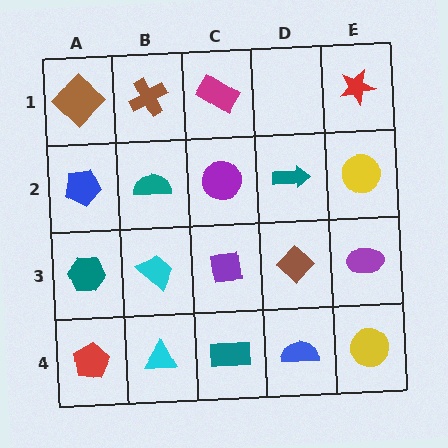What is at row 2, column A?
A blue pentagon.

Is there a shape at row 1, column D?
No, that cell is empty.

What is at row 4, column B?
A cyan triangle.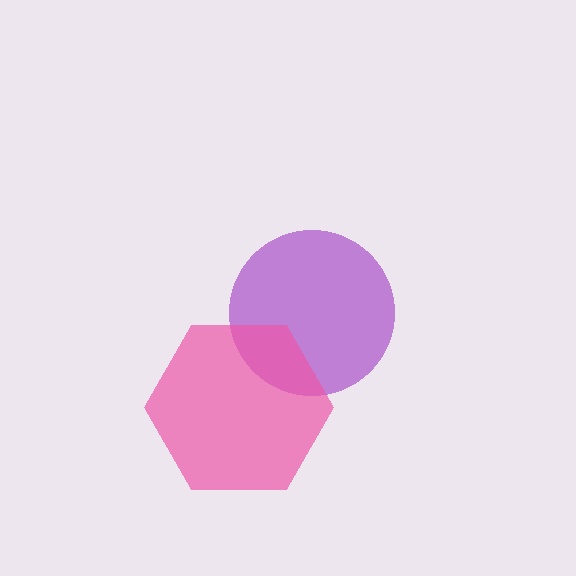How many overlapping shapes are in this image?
There are 2 overlapping shapes in the image.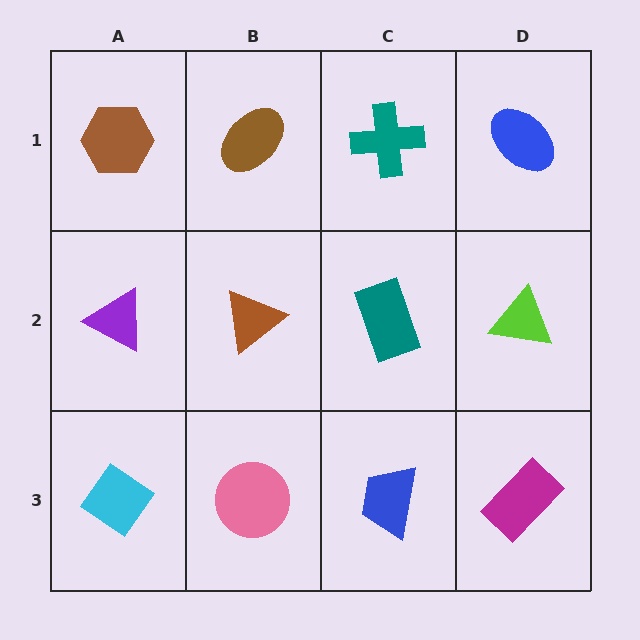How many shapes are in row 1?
4 shapes.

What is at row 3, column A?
A cyan diamond.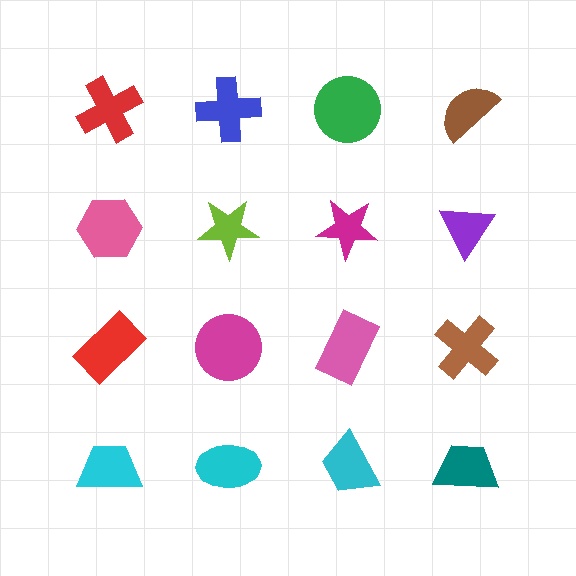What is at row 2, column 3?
A magenta star.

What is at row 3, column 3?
A pink rectangle.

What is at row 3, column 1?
A red rectangle.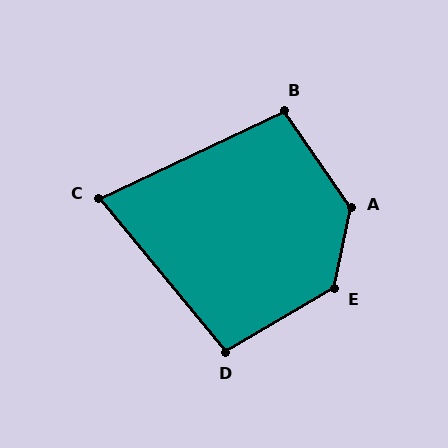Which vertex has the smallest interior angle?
C, at approximately 76 degrees.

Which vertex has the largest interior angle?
A, at approximately 134 degrees.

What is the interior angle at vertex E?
Approximately 132 degrees (obtuse).